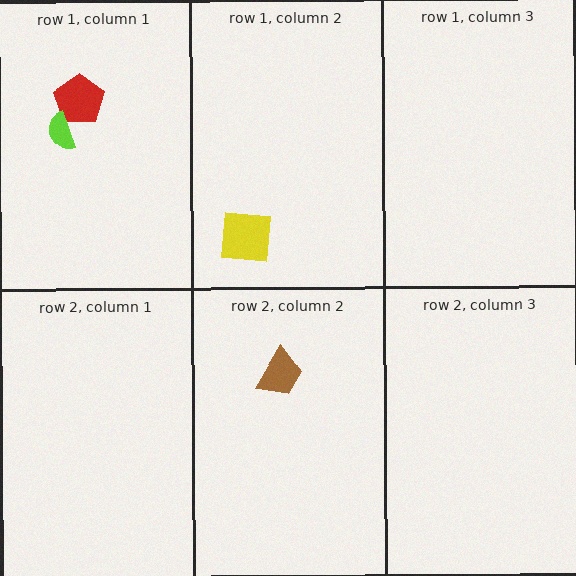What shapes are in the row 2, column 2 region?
The brown trapezoid.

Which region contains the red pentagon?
The row 1, column 1 region.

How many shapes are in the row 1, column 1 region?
2.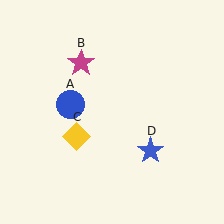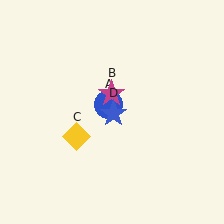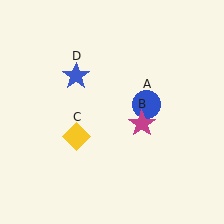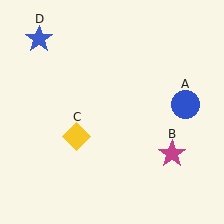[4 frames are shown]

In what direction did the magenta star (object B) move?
The magenta star (object B) moved down and to the right.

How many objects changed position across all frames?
3 objects changed position: blue circle (object A), magenta star (object B), blue star (object D).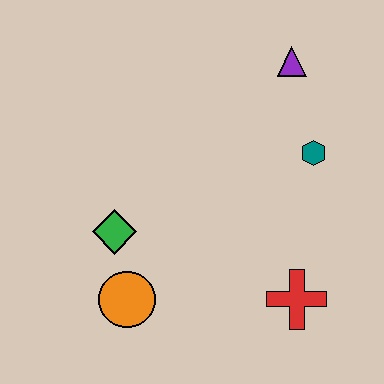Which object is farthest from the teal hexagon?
The orange circle is farthest from the teal hexagon.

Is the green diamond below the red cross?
No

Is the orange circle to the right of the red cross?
No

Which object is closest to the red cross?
The teal hexagon is closest to the red cross.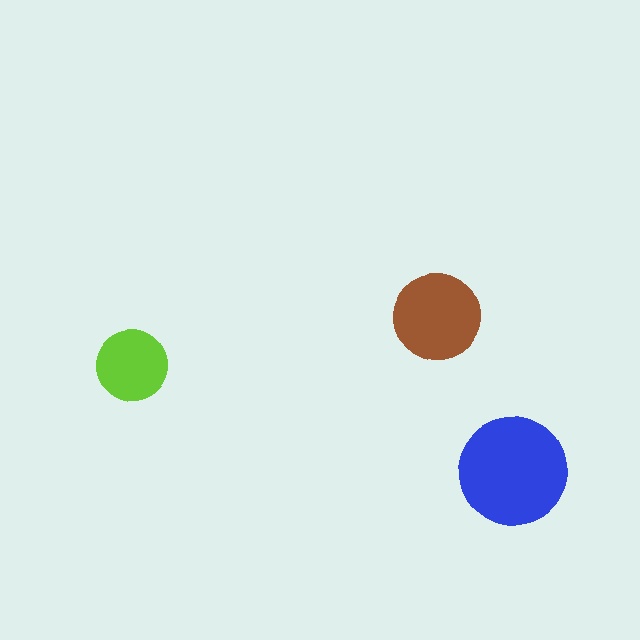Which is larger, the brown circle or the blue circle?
The blue one.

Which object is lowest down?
The blue circle is bottommost.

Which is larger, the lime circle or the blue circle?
The blue one.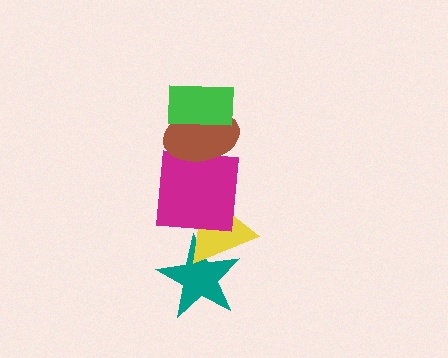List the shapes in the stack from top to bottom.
From top to bottom: the green rectangle, the brown ellipse, the magenta square, the yellow triangle, the teal star.